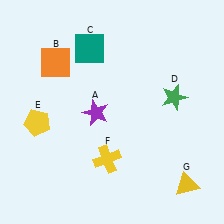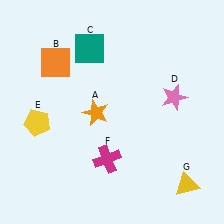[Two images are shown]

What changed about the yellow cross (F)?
In Image 1, F is yellow. In Image 2, it changed to magenta.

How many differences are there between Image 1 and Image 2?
There are 3 differences between the two images.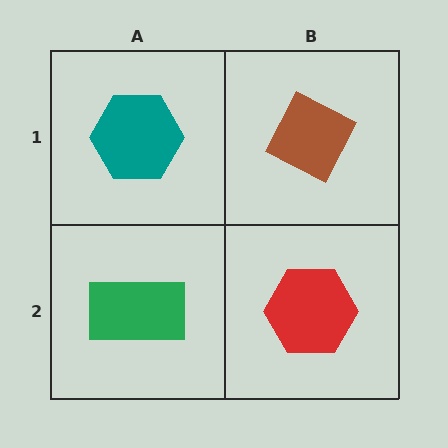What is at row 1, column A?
A teal hexagon.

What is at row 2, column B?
A red hexagon.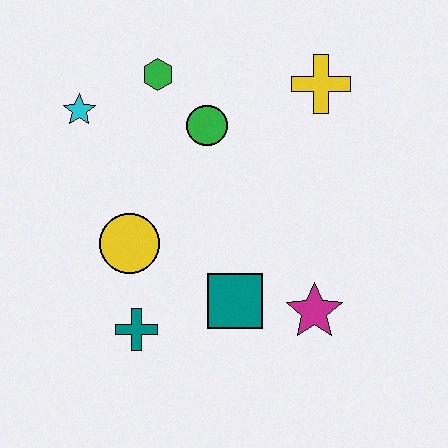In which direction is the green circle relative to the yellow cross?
The green circle is to the left of the yellow cross.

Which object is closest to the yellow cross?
The green circle is closest to the yellow cross.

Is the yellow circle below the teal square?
No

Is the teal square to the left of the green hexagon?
No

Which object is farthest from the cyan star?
The magenta star is farthest from the cyan star.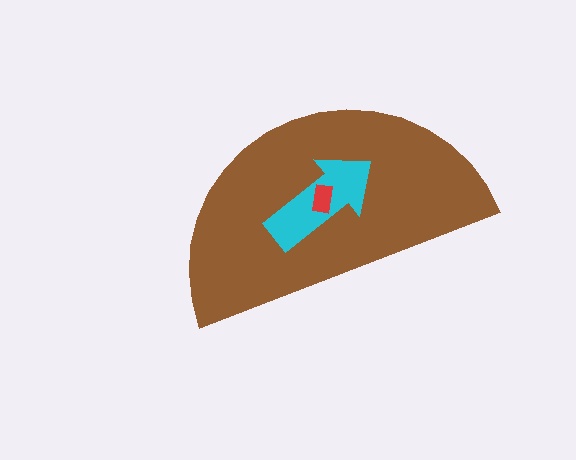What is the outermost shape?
The brown semicircle.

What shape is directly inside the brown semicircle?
The cyan arrow.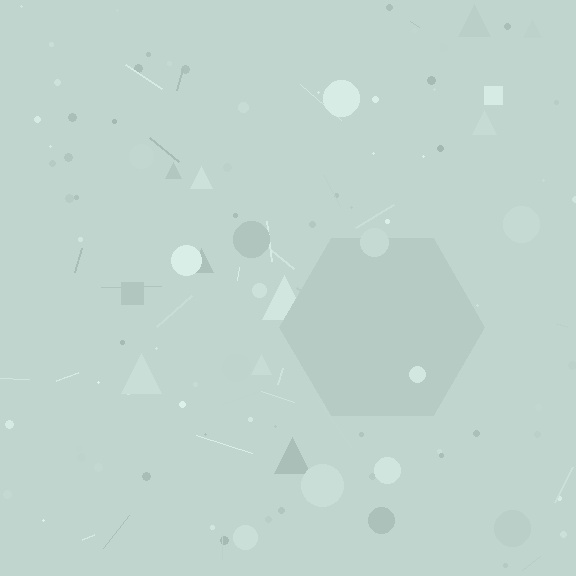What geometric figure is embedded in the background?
A hexagon is embedded in the background.